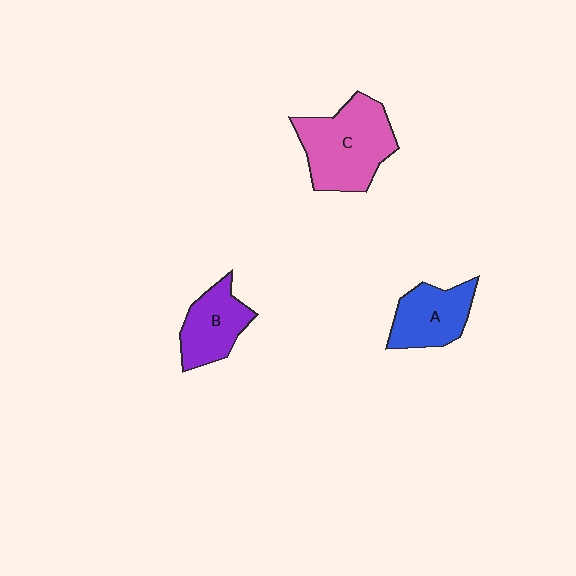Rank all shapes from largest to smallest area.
From largest to smallest: C (pink), A (blue), B (purple).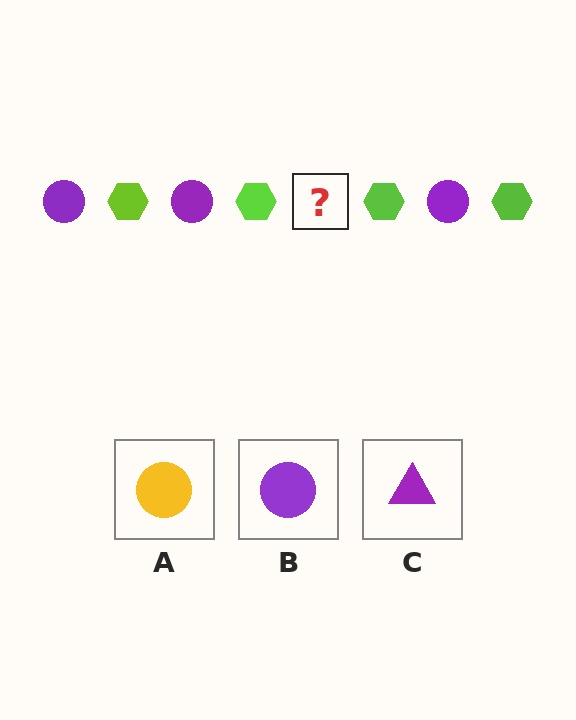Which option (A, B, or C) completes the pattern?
B.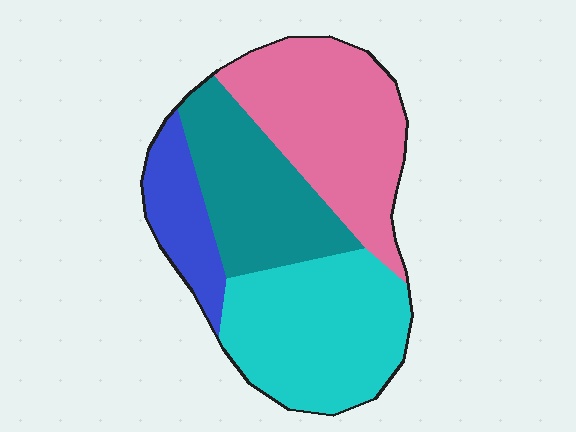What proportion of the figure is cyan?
Cyan takes up about one third (1/3) of the figure.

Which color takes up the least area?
Blue, at roughly 10%.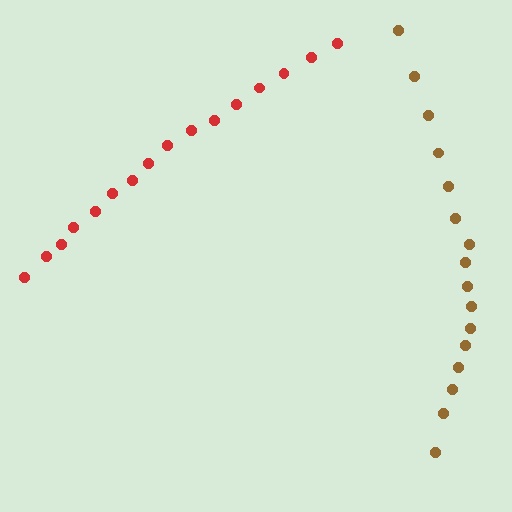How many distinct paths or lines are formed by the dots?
There are 2 distinct paths.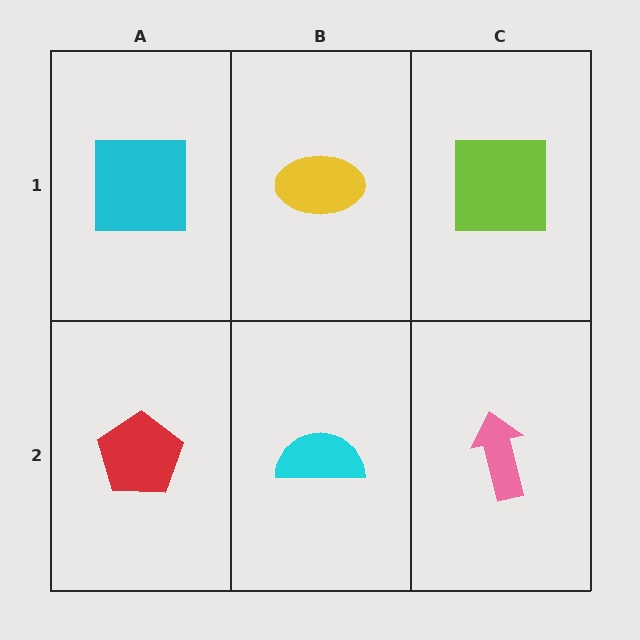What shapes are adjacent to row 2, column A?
A cyan square (row 1, column A), a cyan semicircle (row 2, column B).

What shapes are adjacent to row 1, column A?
A red pentagon (row 2, column A), a yellow ellipse (row 1, column B).